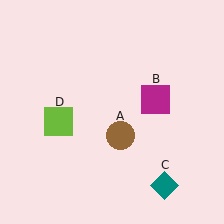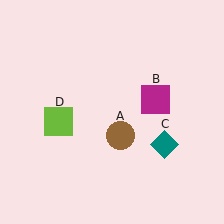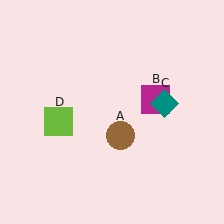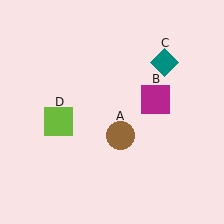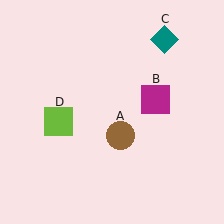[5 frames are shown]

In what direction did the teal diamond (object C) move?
The teal diamond (object C) moved up.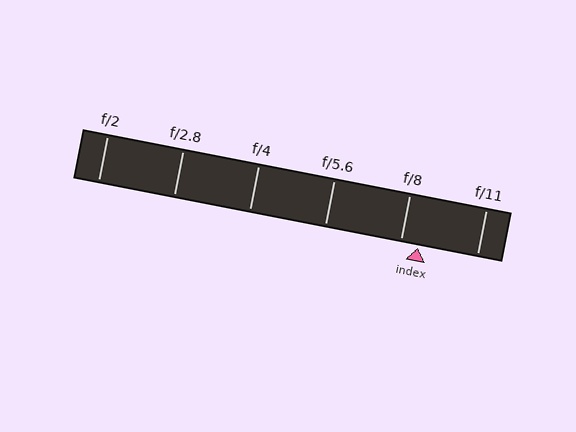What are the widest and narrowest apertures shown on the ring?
The widest aperture shown is f/2 and the narrowest is f/11.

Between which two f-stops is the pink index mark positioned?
The index mark is between f/8 and f/11.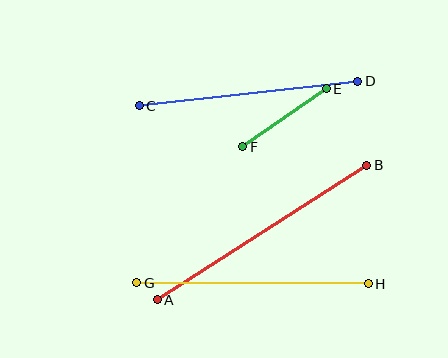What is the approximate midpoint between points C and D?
The midpoint is at approximately (249, 94) pixels.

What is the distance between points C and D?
The distance is approximately 220 pixels.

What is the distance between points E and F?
The distance is approximately 102 pixels.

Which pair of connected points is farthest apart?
Points A and B are farthest apart.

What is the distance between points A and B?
The distance is approximately 249 pixels.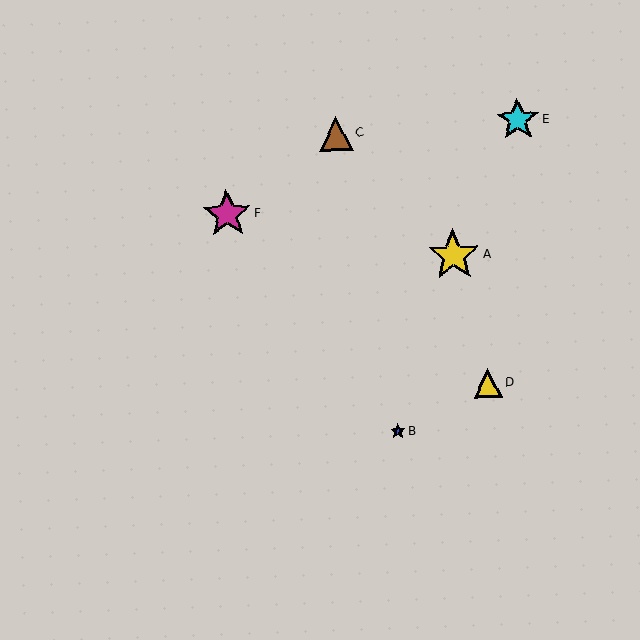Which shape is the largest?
The yellow star (labeled A) is the largest.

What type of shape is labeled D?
Shape D is a yellow triangle.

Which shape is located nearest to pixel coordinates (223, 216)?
The magenta star (labeled F) at (227, 214) is nearest to that location.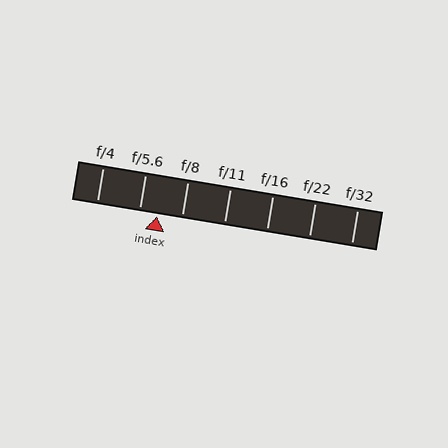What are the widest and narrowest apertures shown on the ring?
The widest aperture shown is f/4 and the narrowest is f/32.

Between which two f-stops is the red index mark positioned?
The index mark is between f/5.6 and f/8.